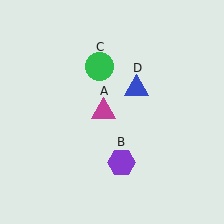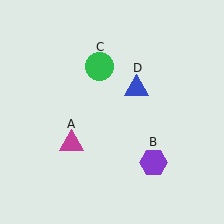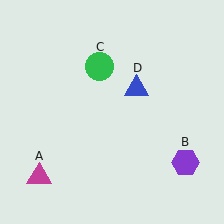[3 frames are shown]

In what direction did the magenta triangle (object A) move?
The magenta triangle (object A) moved down and to the left.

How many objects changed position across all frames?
2 objects changed position: magenta triangle (object A), purple hexagon (object B).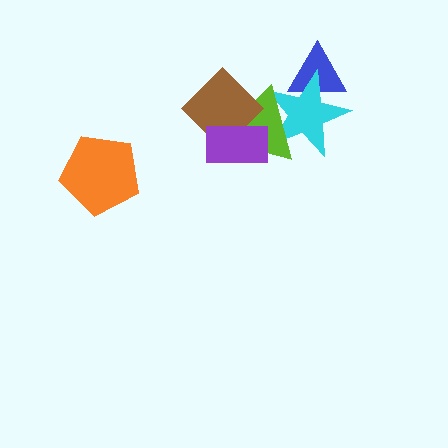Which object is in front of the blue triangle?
The cyan star is in front of the blue triangle.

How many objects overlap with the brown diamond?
2 objects overlap with the brown diamond.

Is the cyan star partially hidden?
Yes, it is partially covered by another shape.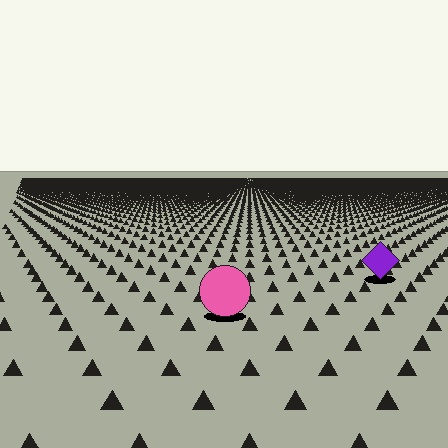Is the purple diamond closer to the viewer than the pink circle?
No. The pink circle is closer — you can tell from the texture gradient: the ground texture is coarser near it.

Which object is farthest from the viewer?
The purple diamond is farthest from the viewer. It appears smaller and the ground texture around it is denser.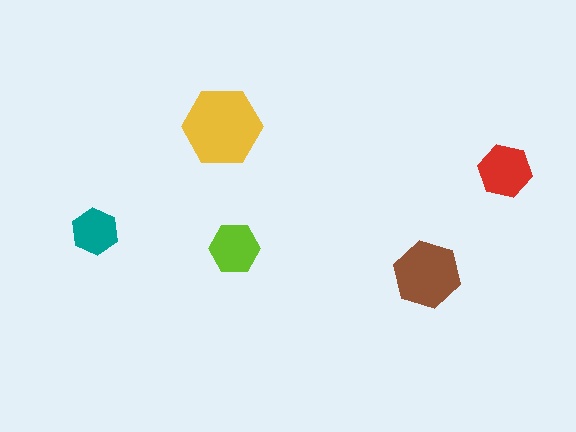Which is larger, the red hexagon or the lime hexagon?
The red one.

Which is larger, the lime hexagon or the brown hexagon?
The brown one.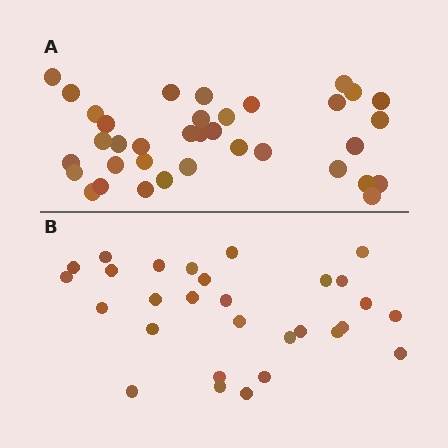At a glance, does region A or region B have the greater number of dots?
Region A (the top region) has more dots.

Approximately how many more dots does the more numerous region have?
Region A has roughly 8 or so more dots than region B.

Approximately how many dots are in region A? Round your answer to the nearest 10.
About 40 dots. (The exact count is 36, which rounds to 40.)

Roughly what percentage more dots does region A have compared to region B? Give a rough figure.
About 25% more.